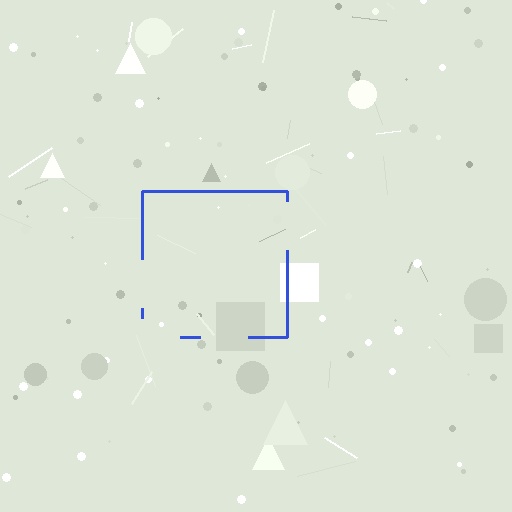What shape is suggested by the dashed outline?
The dashed outline suggests a square.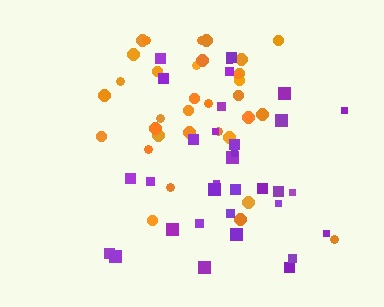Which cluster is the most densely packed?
Orange.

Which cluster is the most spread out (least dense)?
Purple.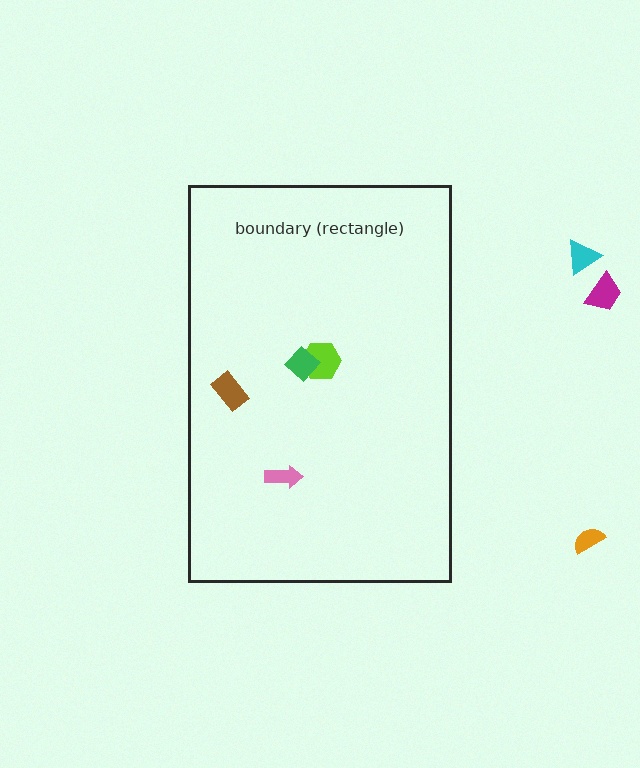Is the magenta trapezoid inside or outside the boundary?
Outside.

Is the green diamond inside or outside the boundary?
Inside.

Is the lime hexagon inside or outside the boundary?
Inside.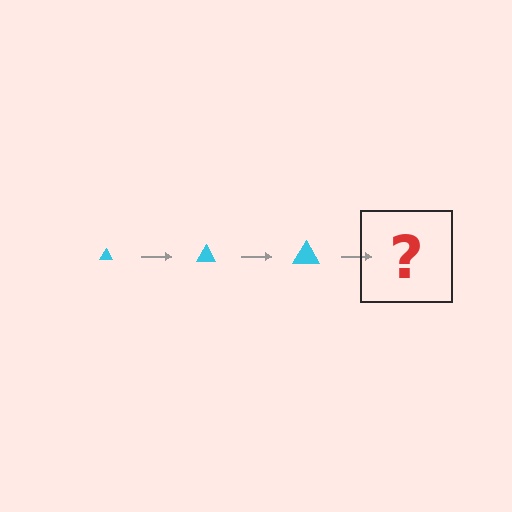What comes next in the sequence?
The next element should be a cyan triangle, larger than the previous one.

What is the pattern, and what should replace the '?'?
The pattern is that the triangle gets progressively larger each step. The '?' should be a cyan triangle, larger than the previous one.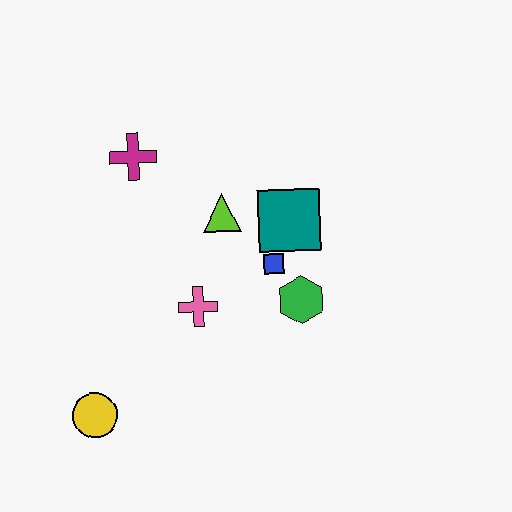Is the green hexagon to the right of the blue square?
Yes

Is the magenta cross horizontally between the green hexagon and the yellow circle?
Yes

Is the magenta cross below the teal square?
No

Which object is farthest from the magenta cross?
The yellow circle is farthest from the magenta cross.